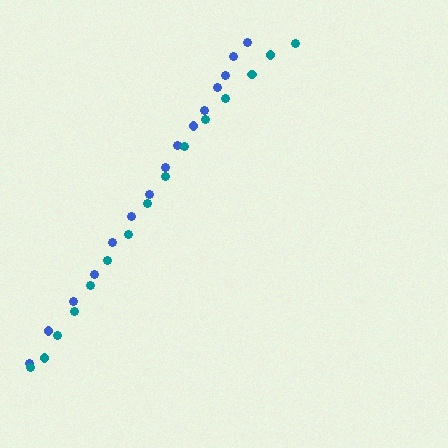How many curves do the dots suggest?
There are 2 distinct paths.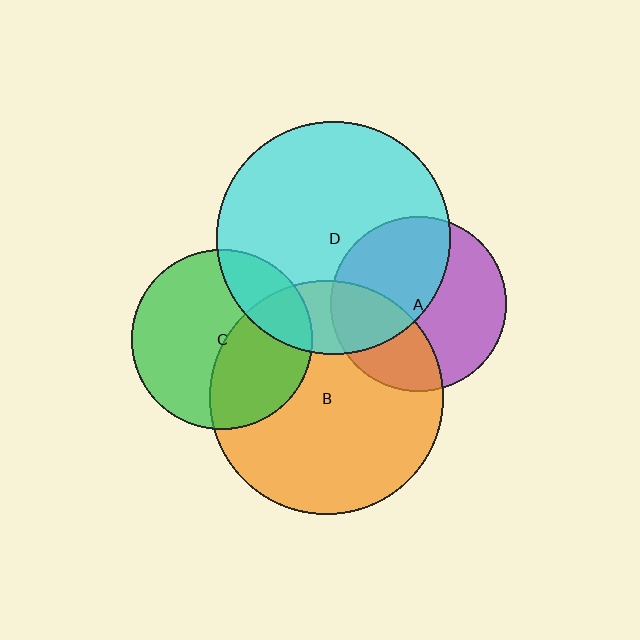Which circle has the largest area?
Circle B (orange).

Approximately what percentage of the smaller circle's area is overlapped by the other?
Approximately 20%.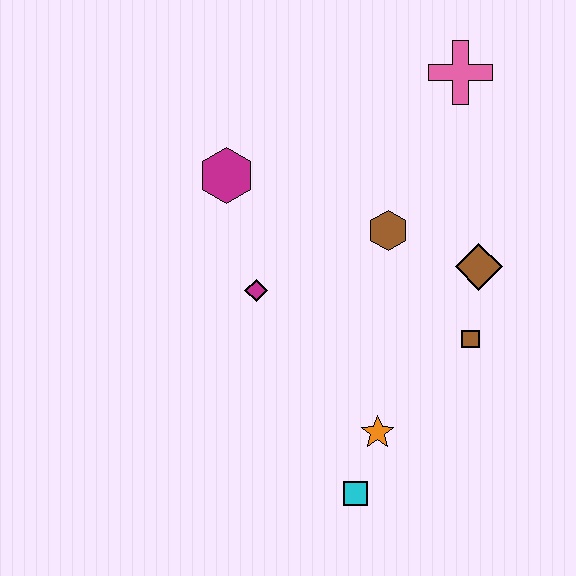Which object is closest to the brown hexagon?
The brown diamond is closest to the brown hexagon.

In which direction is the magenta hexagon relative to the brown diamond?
The magenta hexagon is to the left of the brown diamond.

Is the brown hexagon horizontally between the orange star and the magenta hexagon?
No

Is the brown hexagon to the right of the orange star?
Yes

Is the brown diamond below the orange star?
No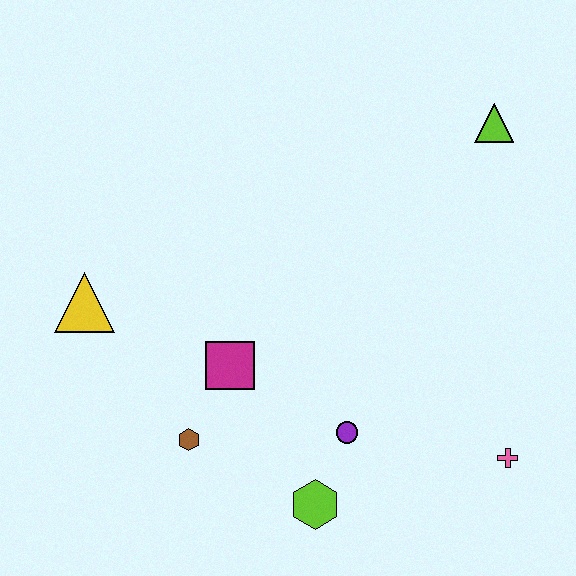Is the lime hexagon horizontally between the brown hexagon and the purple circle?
Yes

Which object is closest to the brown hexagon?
The magenta square is closest to the brown hexagon.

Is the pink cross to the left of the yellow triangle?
No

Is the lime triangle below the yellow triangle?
No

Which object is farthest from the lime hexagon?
The lime triangle is farthest from the lime hexagon.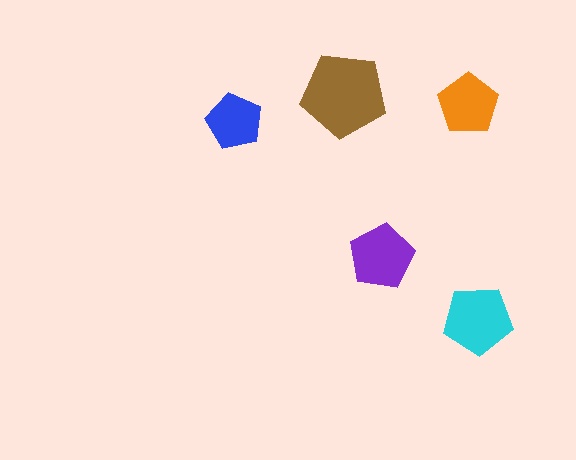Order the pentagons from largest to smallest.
the brown one, the cyan one, the purple one, the orange one, the blue one.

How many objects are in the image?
There are 5 objects in the image.